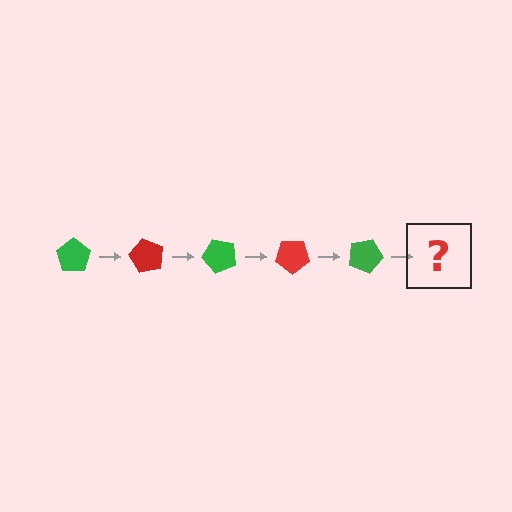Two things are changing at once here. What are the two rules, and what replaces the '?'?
The two rules are that it rotates 60 degrees each step and the color cycles through green and red. The '?' should be a red pentagon, rotated 300 degrees from the start.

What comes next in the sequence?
The next element should be a red pentagon, rotated 300 degrees from the start.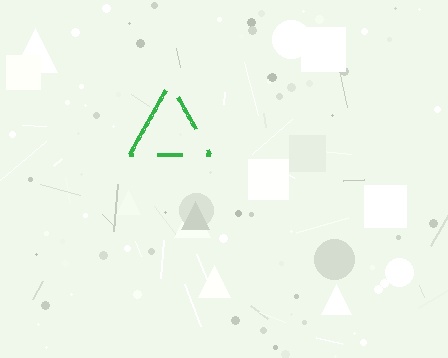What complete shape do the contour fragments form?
The contour fragments form a triangle.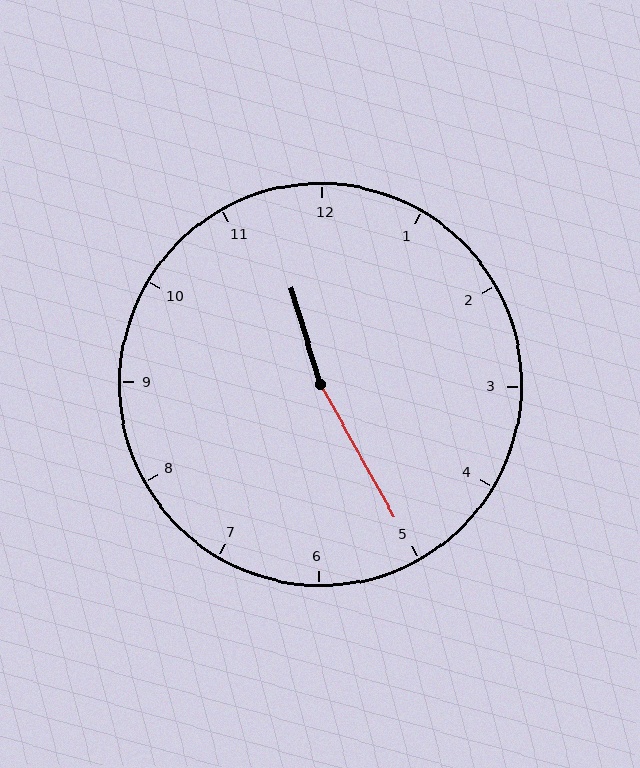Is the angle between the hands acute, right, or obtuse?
It is obtuse.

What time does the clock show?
11:25.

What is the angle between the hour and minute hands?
Approximately 168 degrees.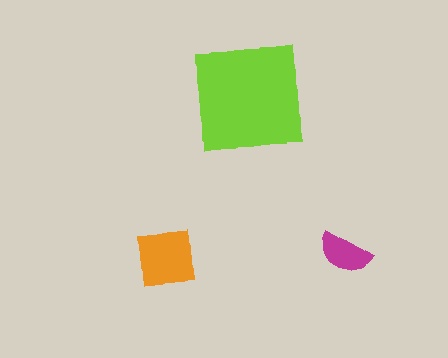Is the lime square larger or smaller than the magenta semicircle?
Larger.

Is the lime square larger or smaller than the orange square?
Larger.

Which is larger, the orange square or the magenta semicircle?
The orange square.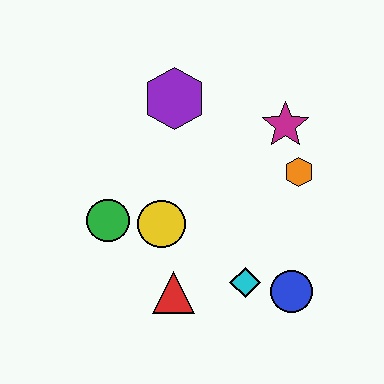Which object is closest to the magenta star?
The orange hexagon is closest to the magenta star.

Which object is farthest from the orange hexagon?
The green circle is farthest from the orange hexagon.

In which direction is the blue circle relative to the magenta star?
The blue circle is below the magenta star.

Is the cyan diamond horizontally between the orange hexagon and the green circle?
Yes